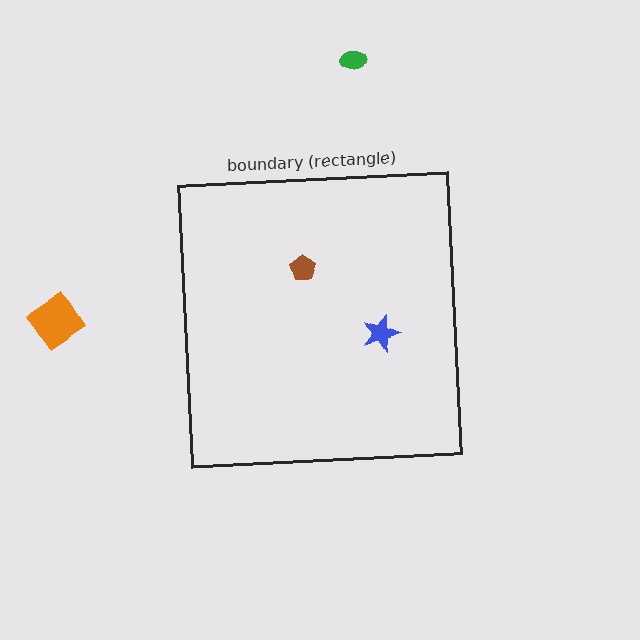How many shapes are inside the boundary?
2 inside, 2 outside.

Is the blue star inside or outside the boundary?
Inside.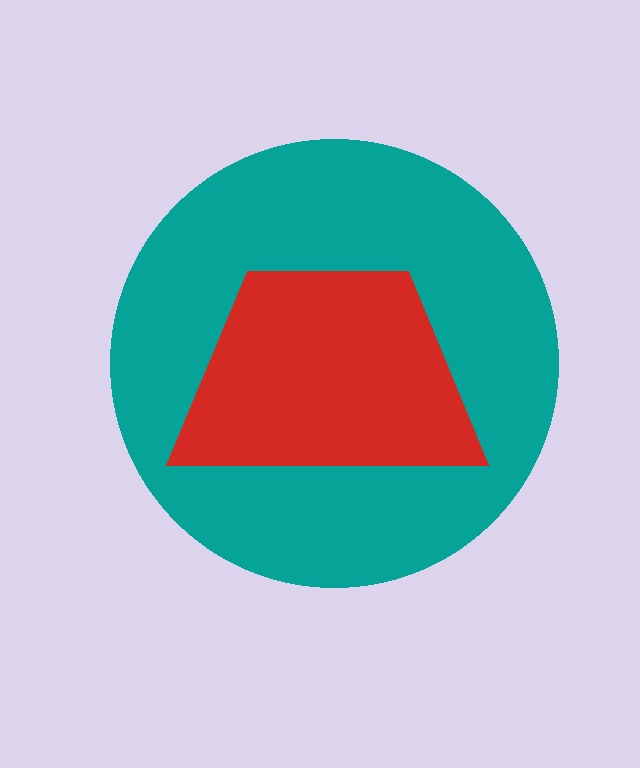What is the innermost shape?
The red trapezoid.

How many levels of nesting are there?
2.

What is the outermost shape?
The teal circle.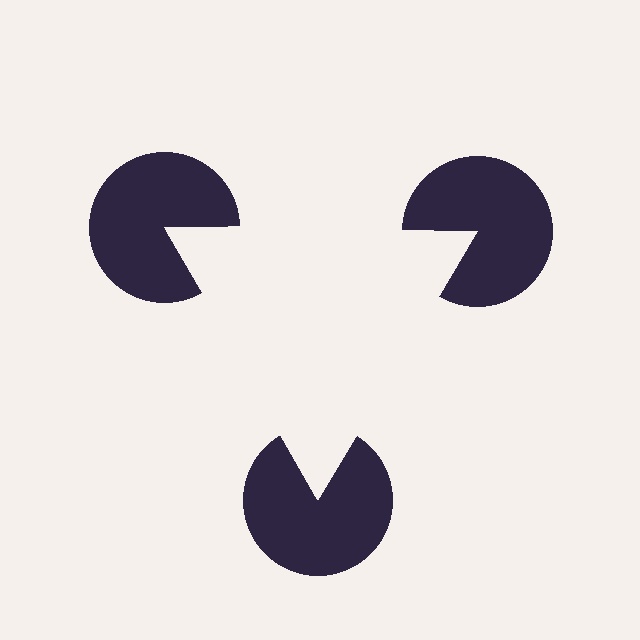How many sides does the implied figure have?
3 sides.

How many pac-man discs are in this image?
There are 3 — one at each vertex of the illusory triangle.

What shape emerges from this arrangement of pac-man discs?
An illusory triangle — its edges are inferred from the aligned wedge cuts in the pac-man discs, not physically drawn.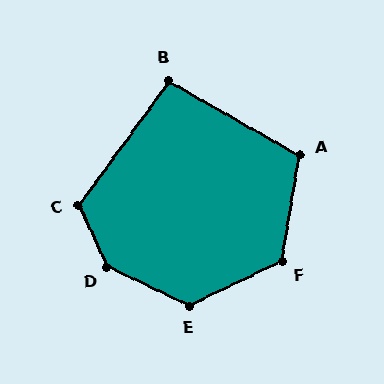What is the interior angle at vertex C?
Approximately 120 degrees (obtuse).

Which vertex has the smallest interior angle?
B, at approximately 96 degrees.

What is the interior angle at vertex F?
Approximately 125 degrees (obtuse).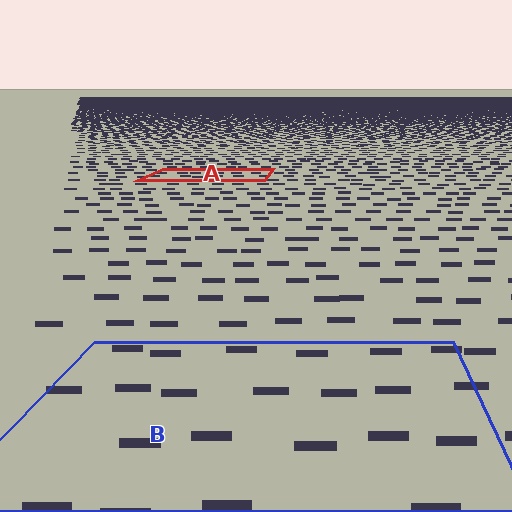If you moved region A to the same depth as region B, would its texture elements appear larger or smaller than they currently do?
They would appear larger. At a closer depth, the same texture elements are projected at a bigger on-screen size.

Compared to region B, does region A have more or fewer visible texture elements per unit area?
Region A has more texture elements per unit area — they are packed more densely because it is farther away.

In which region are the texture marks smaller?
The texture marks are smaller in region A, because it is farther away.